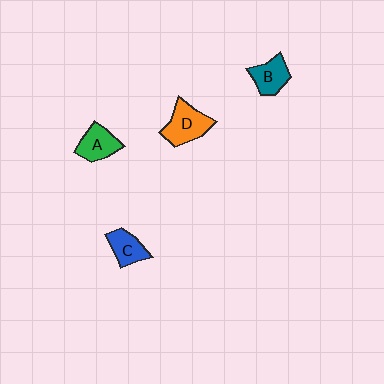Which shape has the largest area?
Shape D (orange).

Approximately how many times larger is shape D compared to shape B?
Approximately 1.3 times.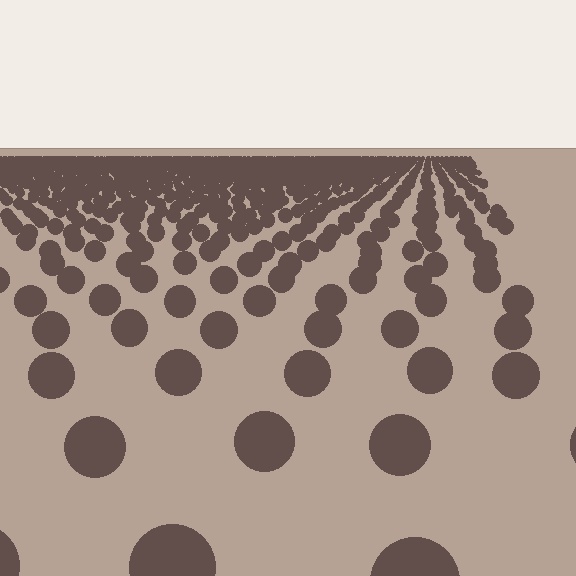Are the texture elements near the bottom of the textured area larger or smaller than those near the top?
Larger. Near the bottom, elements are closer to the viewer and appear at a bigger on-screen size.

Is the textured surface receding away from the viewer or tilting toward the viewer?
The surface is receding away from the viewer. Texture elements get smaller and denser toward the top.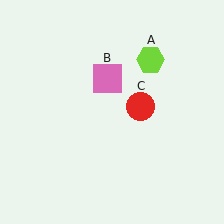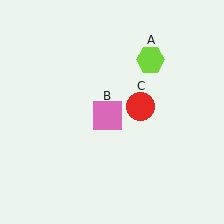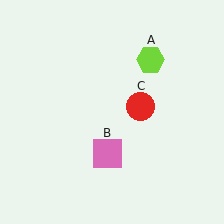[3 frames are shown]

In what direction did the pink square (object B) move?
The pink square (object B) moved down.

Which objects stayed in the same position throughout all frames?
Lime hexagon (object A) and red circle (object C) remained stationary.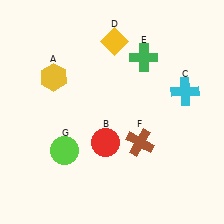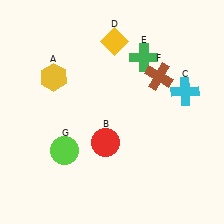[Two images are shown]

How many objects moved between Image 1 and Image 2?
1 object moved between the two images.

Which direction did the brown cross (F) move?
The brown cross (F) moved up.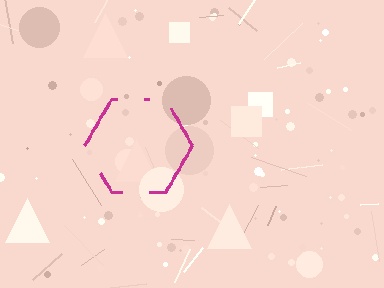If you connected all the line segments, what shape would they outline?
They would outline a hexagon.